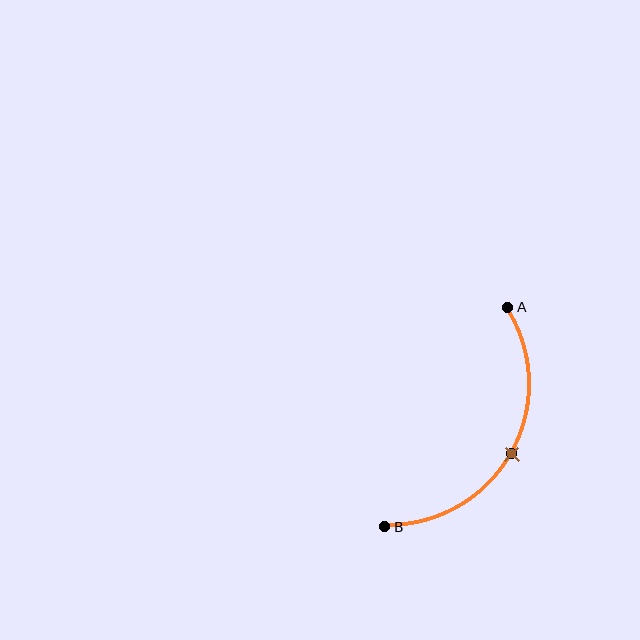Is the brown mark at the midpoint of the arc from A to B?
Yes. The brown mark lies on the arc at equal arc-length from both A and B — it is the arc midpoint.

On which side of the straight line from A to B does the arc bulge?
The arc bulges to the right of the straight line connecting A and B.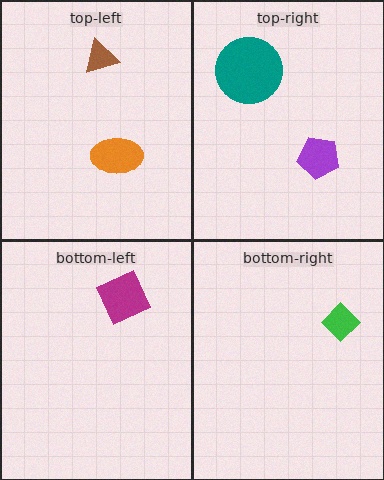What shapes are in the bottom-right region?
The green diamond.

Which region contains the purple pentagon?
The top-right region.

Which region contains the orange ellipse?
The top-left region.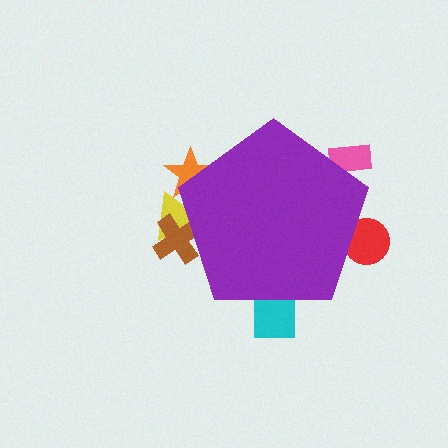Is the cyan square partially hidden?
Yes, the cyan square is partially hidden behind the purple pentagon.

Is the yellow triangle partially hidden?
Yes, the yellow triangle is partially hidden behind the purple pentagon.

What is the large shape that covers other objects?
A purple pentagon.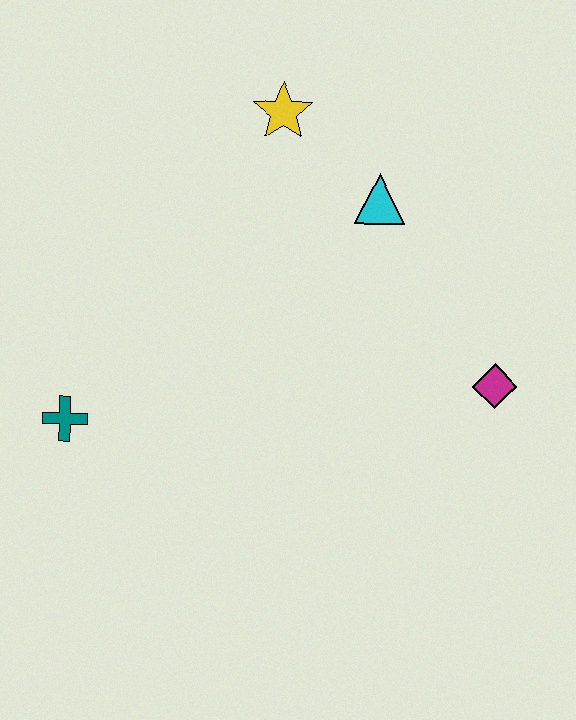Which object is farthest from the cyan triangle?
The teal cross is farthest from the cyan triangle.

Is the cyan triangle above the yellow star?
No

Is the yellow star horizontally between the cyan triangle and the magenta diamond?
No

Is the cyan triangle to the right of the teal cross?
Yes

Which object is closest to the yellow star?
The cyan triangle is closest to the yellow star.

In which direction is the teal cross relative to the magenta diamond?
The teal cross is to the left of the magenta diamond.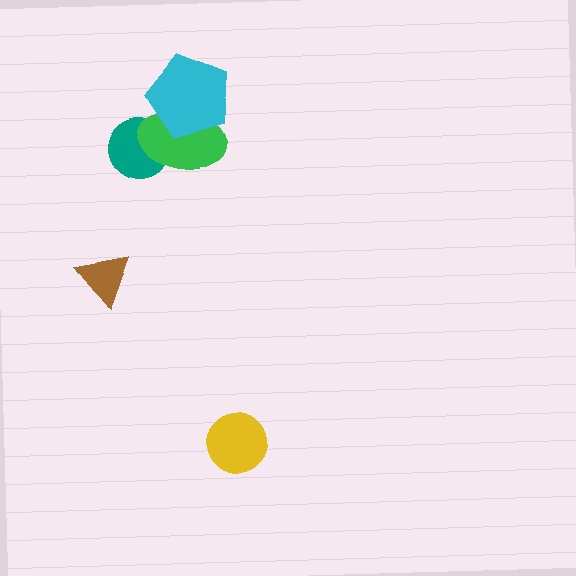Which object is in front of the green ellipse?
The cyan pentagon is in front of the green ellipse.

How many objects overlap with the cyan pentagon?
1 object overlaps with the cyan pentagon.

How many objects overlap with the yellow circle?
0 objects overlap with the yellow circle.